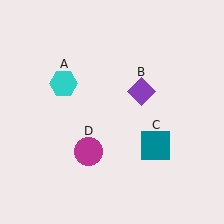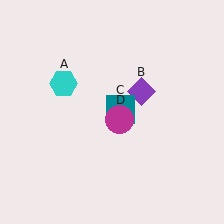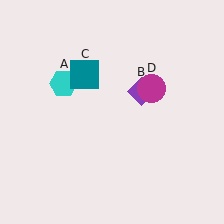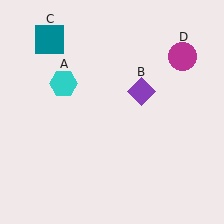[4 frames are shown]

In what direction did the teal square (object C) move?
The teal square (object C) moved up and to the left.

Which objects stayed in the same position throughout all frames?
Cyan hexagon (object A) and purple diamond (object B) remained stationary.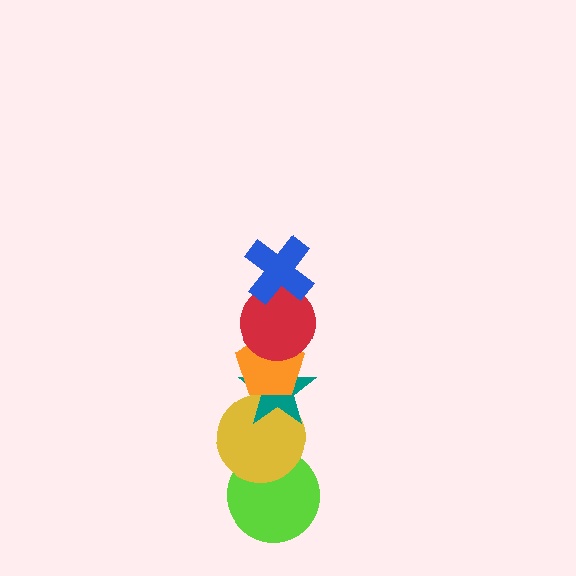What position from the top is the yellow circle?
The yellow circle is 5th from the top.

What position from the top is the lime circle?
The lime circle is 6th from the top.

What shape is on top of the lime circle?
The yellow circle is on top of the lime circle.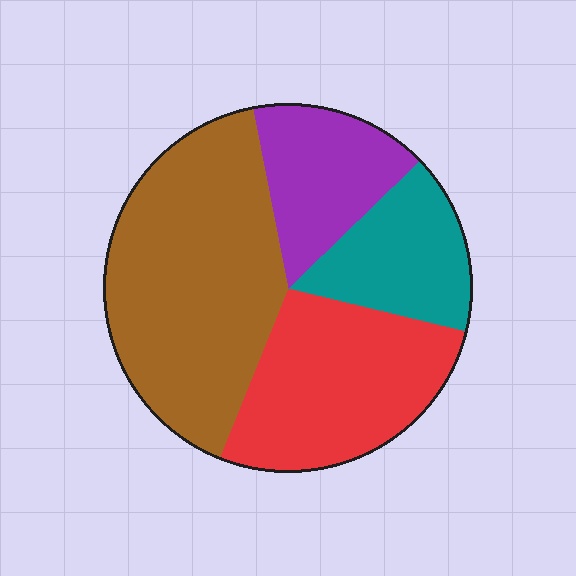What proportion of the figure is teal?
Teal covers roughly 15% of the figure.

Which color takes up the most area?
Brown, at roughly 40%.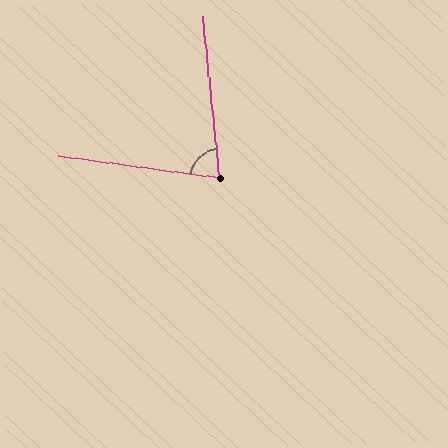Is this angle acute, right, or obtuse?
It is acute.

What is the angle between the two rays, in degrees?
Approximately 76 degrees.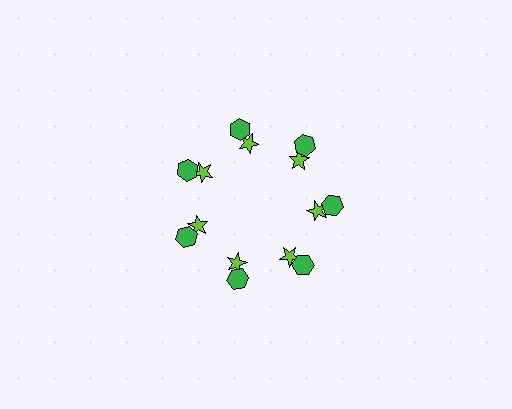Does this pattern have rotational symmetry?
Yes, this pattern has 7-fold rotational symmetry. It looks the same after rotating 51 degrees around the center.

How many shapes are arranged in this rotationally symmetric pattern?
There are 14 shapes, arranged in 7 groups of 2.